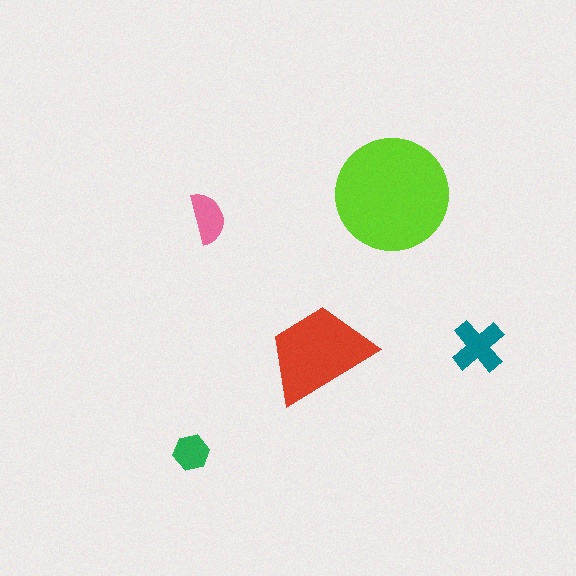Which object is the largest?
The lime circle.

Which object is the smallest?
The green hexagon.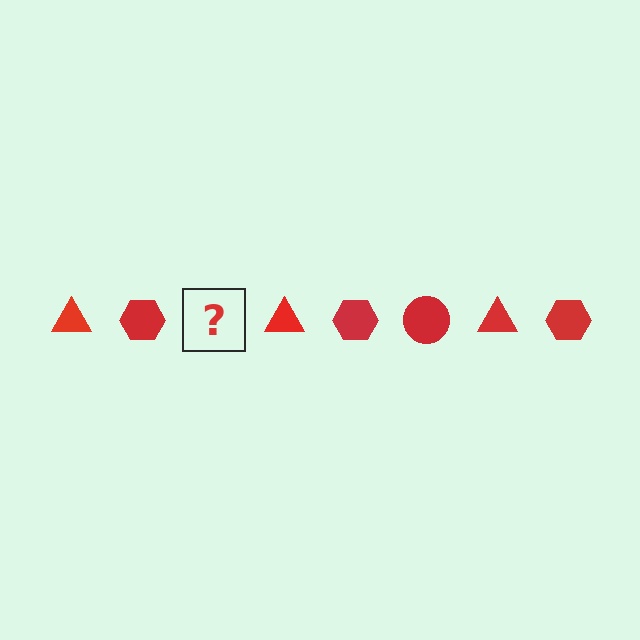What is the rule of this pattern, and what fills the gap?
The rule is that the pattern cycles through triangle, hexagon, circle shapes in red. The gap should be filled with a red circle.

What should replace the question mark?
The question mark should be replaced with a red circle.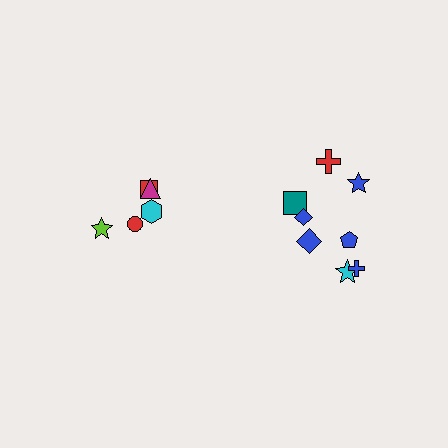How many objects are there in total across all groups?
There are 13 objects.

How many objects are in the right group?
There are 8 objects.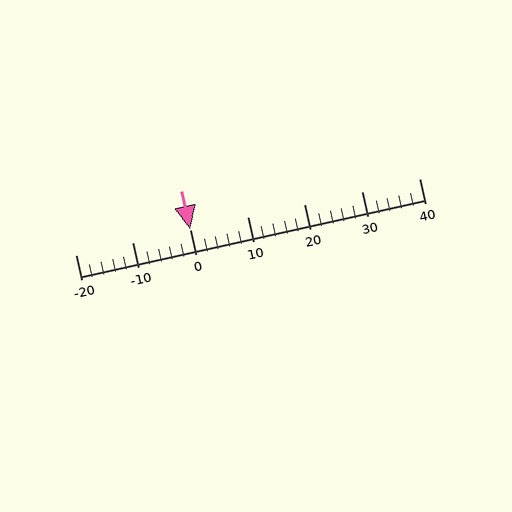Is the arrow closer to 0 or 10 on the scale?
The arrow is closer to 0.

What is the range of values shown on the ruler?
The ruler shows values from -20 to 40.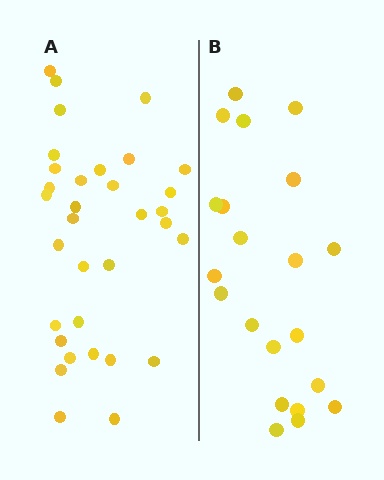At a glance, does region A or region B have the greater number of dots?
Region A (the left region) has more dots.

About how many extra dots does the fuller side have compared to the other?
Region A has roughly 12 or so more dots than region B.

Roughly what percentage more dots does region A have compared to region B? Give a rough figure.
About 55% more.